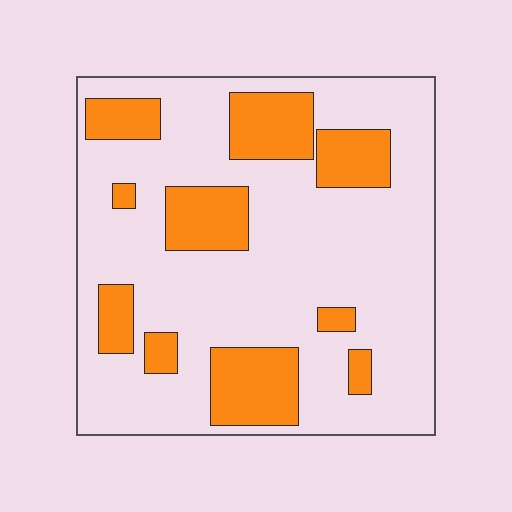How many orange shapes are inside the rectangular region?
10.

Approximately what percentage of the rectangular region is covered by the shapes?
Approximately 25%.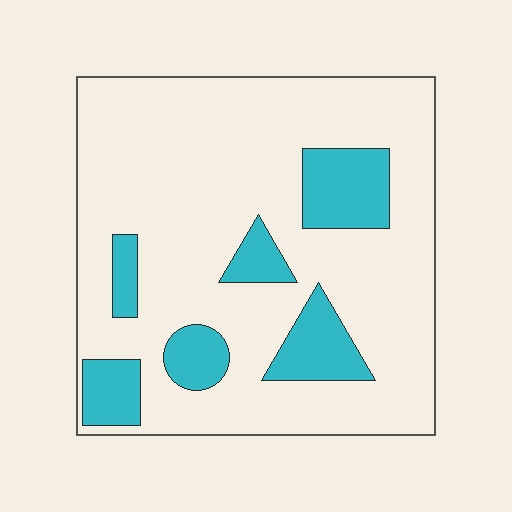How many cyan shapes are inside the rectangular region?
6.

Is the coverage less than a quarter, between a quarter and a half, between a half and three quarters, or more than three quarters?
Less than a quarter.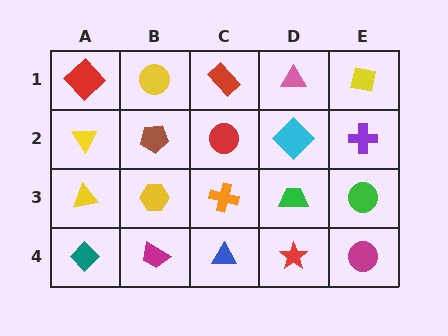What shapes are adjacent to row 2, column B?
A yellow circle (row 1, column B), a yellow hexagon (row 3, column B), a yellow triangle (row 2, column A), a red circle (row 2, column C).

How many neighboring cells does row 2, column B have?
4.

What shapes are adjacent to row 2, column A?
A red diamond (row 1, column A), a yellow triangle (row 3, column A), a brown pentagon (row 2, column B).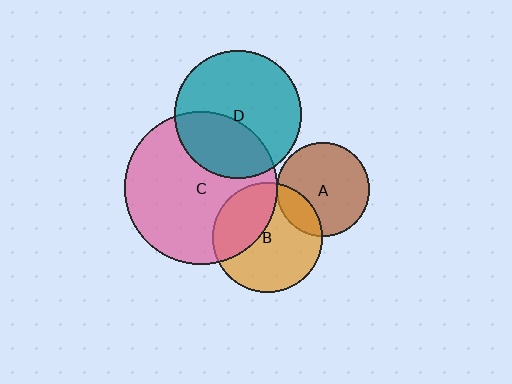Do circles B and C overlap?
Yes.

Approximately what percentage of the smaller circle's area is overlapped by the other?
Approximately 35%.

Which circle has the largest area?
Circle C (pink).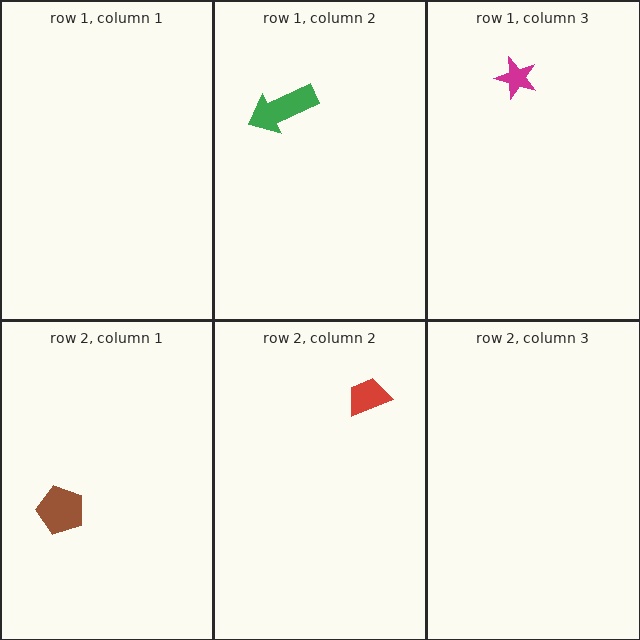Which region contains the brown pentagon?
The row 2, column 1 region.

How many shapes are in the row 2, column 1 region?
1.